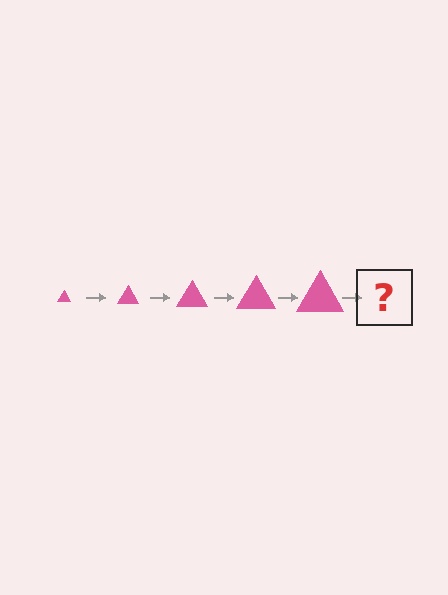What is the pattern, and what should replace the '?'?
The pattern is that the triangle gets progressively larger each step. The '?' should be a pink triangle, larger than the previous one.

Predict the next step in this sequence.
The next step is a pink triangle, larger than the previous one.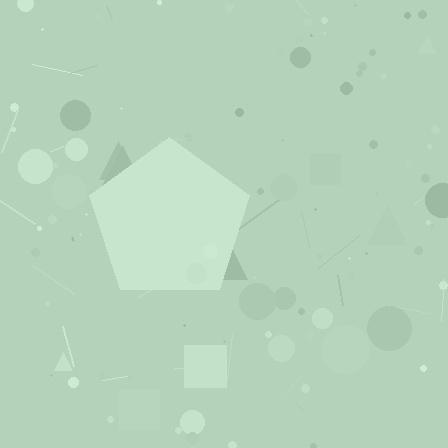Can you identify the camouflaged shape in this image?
The camouflaged shape is a pentagon.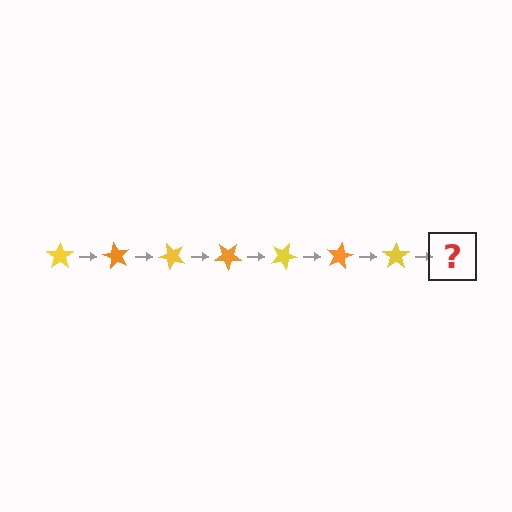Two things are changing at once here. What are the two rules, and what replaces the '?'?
The two rules are that it rotates 60 degrees each step and the color cycles through yellow and orange. The '?' should be an orange star, rotated 420 degrees from the start.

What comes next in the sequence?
The next element should be an orange star, rotated 420 degrees from the start.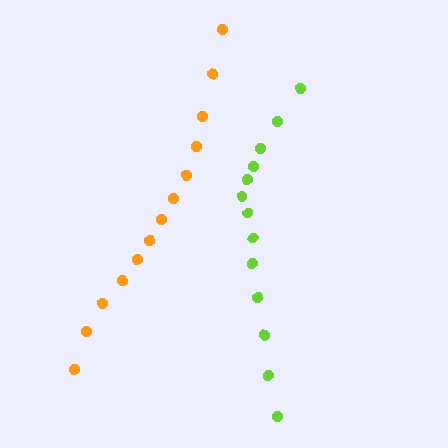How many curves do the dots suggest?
There are 2 distinct paths.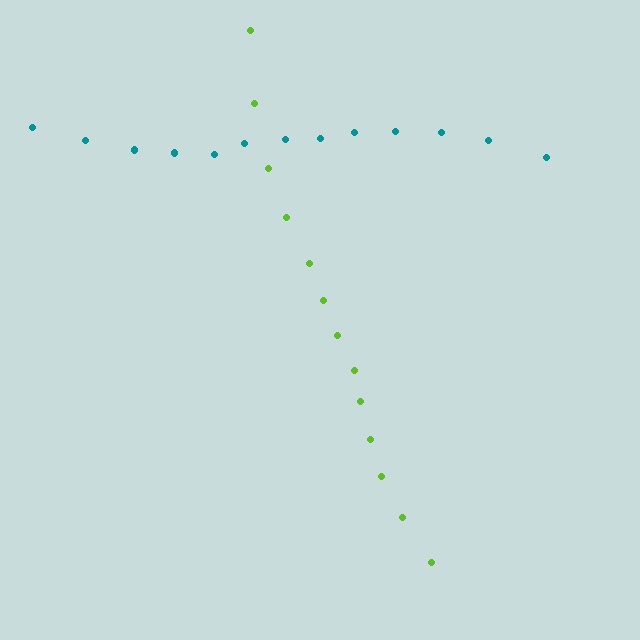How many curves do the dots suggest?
There are 2 distinct paths.